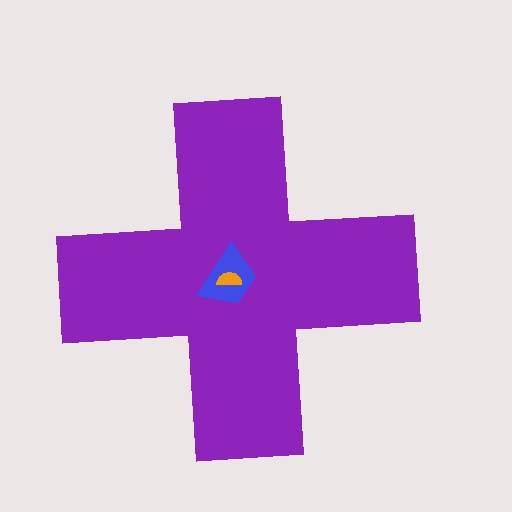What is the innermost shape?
The orange semicircle.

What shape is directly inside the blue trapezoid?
The orange semicircle.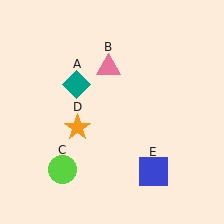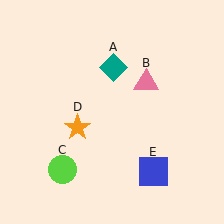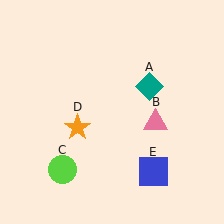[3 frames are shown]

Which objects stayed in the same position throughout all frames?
Lime circle (object C) and orange star (object D) and blue square (object E) remained stationary.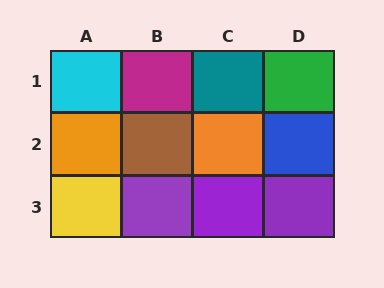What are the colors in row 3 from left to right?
Yellow, purple, purple, purple.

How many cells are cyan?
1 cell is cyan.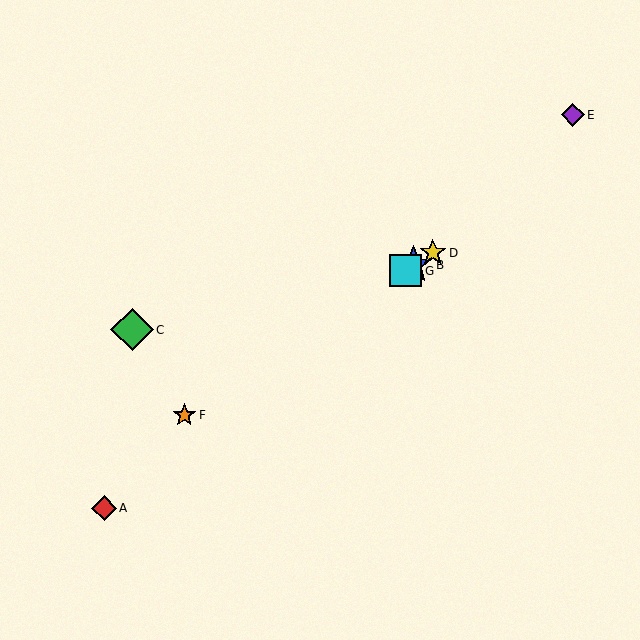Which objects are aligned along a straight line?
Objects B, D, F, G are aligned along a straight line.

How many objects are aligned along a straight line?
4 objects (B, D, F, G) are aligned along a straight line.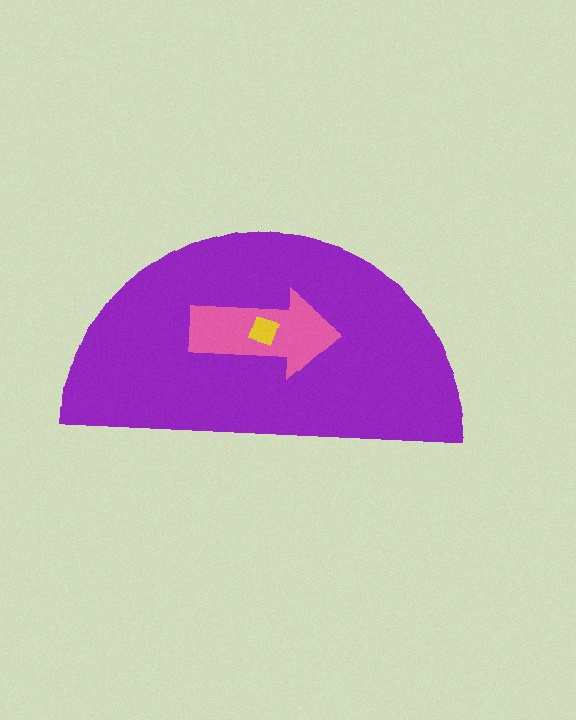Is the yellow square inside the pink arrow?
Yes.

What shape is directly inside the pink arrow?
The yellow square.